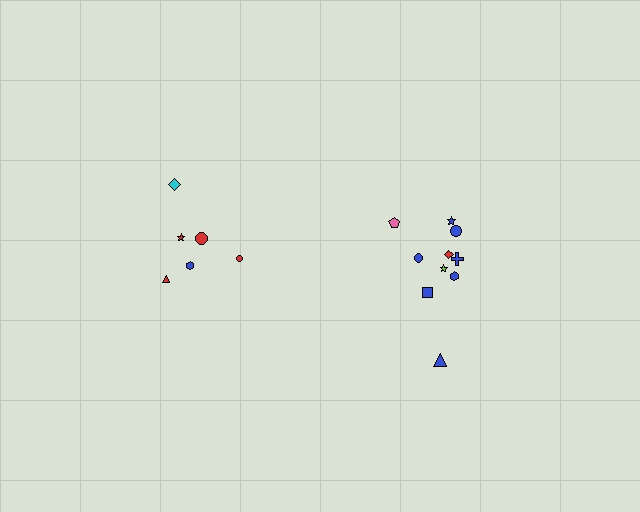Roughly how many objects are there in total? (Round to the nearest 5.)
Roughly 15 objects in total.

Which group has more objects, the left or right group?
The right group.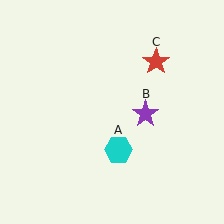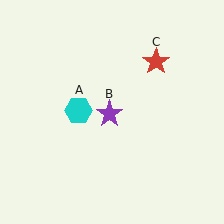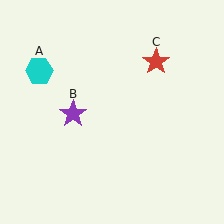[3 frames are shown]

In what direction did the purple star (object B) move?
The purple star (object B) moved left.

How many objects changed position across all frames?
2 objects changed position: cyan hexagon (object A), purple star (object B).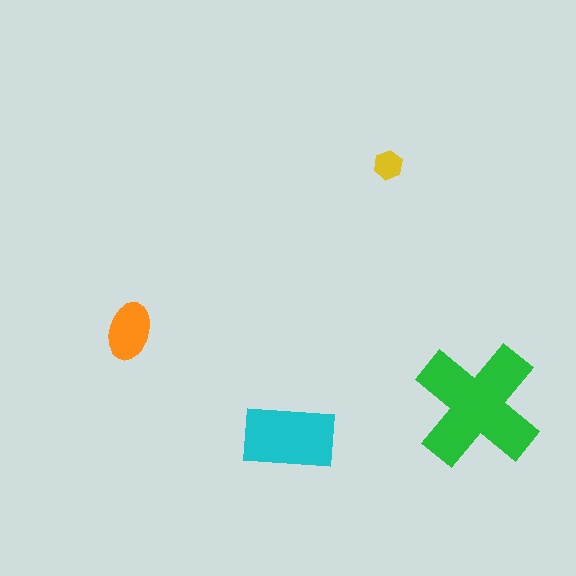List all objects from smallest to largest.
The yellow hexagon, the orange ellipse, the cyan rectangle, the green cross.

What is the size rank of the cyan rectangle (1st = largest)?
2nd.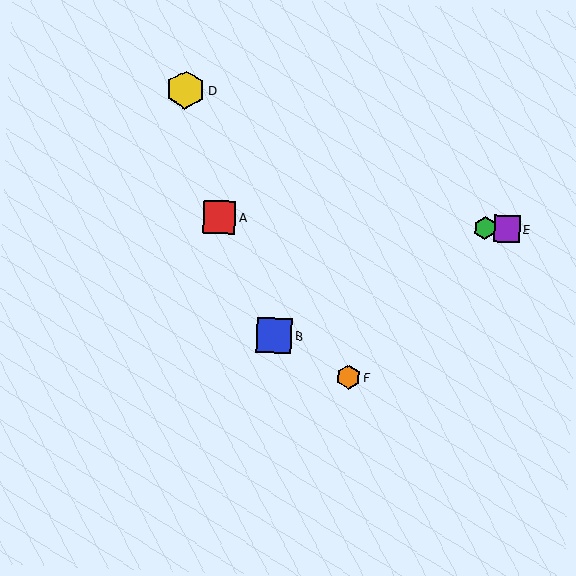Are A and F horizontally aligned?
No, A is at y≈217 and F is at y≈377.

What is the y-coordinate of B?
Object B is at y≈336.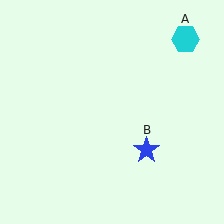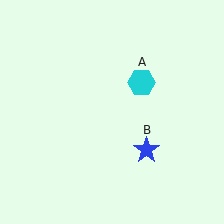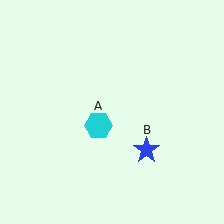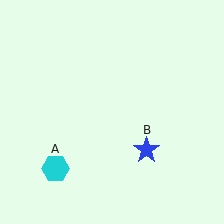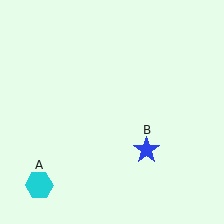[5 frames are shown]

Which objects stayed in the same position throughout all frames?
Blue star (object B) remained stationary.